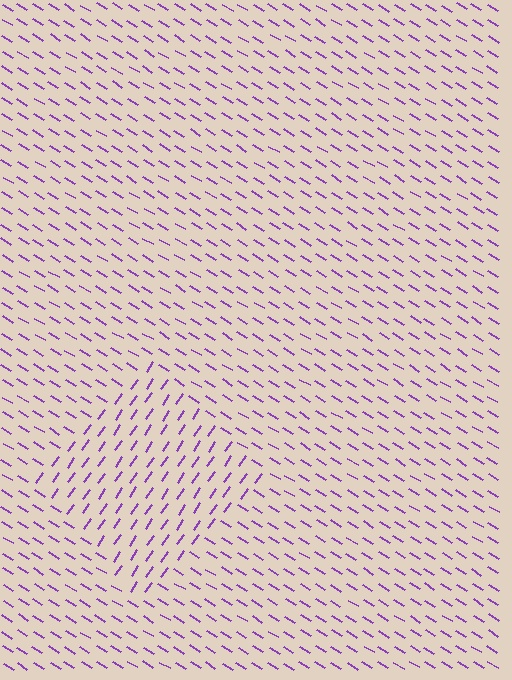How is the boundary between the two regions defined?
The boundary is defined purely by a change in line orientation (approximately 87 degrees difference). All lines are the same color and thickness.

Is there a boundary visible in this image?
Yes, there is a texture boundary formed by a change in line orientation.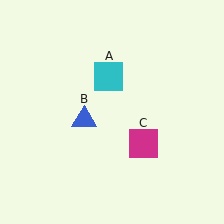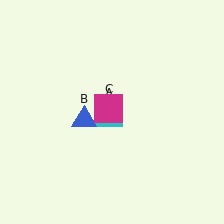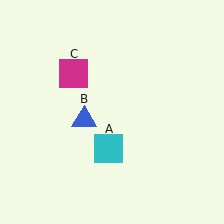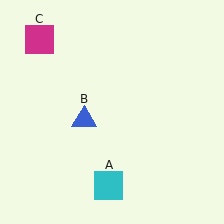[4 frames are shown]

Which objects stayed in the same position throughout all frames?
Blue triangle (object B) remained stationary.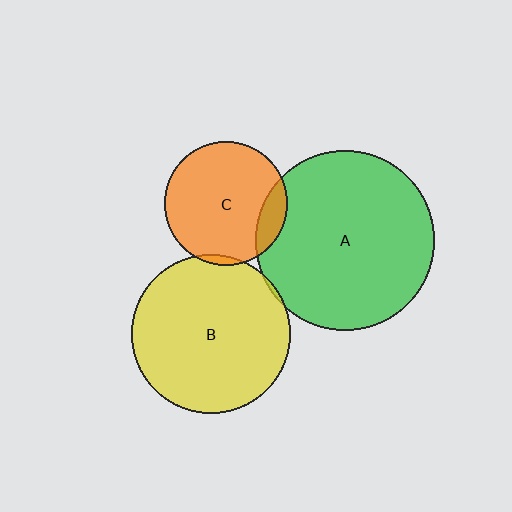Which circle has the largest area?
Circle A (green).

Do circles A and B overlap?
Yes.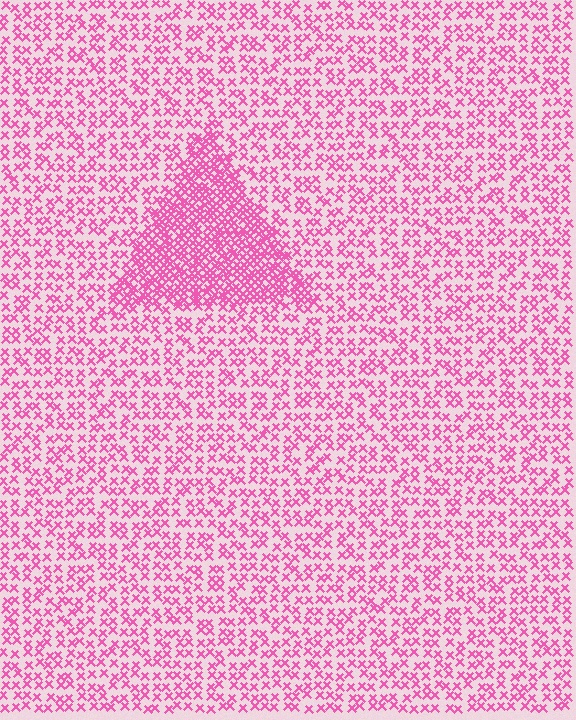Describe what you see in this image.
The image contains small pink elements arranged at two different densities. A triangle-shaped region is visible where the elements are more densely packed than the surrounding area.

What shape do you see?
I see a triangle.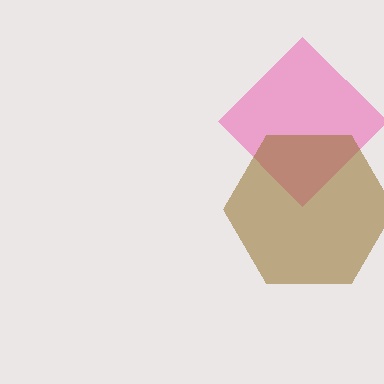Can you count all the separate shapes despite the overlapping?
Yes, there are 2 separate shapes.